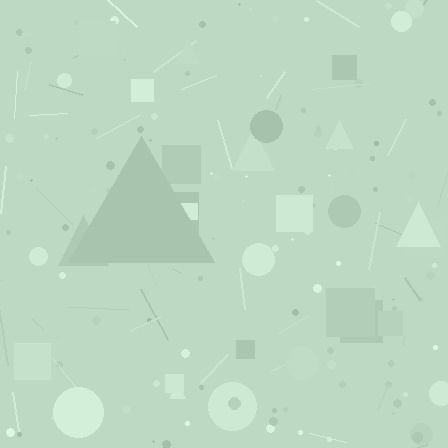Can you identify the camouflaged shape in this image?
The camouflaged shape is a triangle.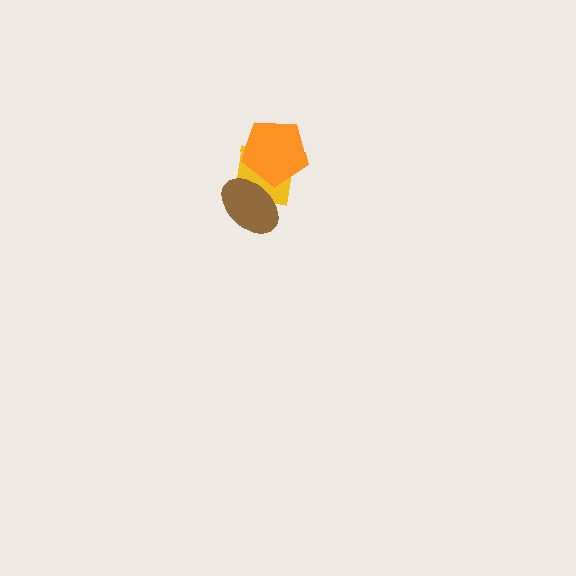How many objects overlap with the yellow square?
2 objects overlap with the yellow square.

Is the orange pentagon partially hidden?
Yes, it is partially covered by another shape.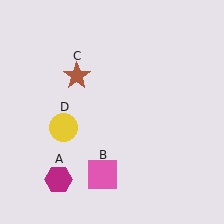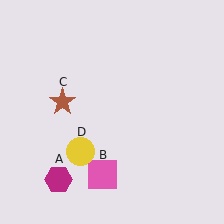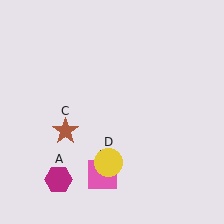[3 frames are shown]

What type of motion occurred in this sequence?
The brown star (object C), yellow circle (object D) rotated counterclockwise around the center of the scene.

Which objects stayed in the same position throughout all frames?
Magenta hexagon (object A) and pink square (object B) remained stationary.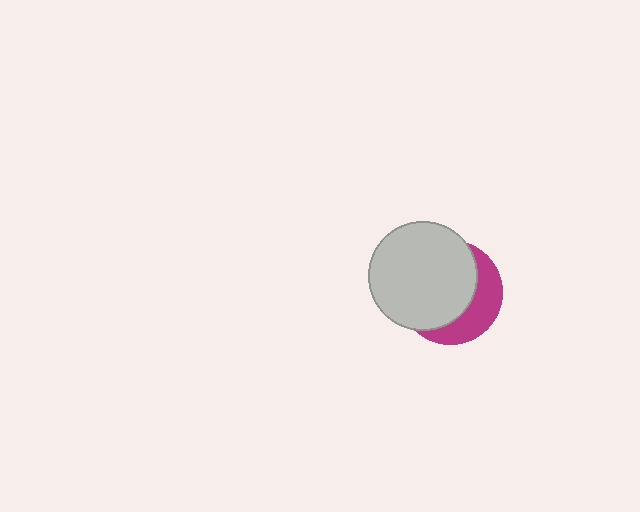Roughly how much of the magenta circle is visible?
A small part of it is visible (roughly 34%).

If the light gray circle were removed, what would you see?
You would see the complete magenta circle.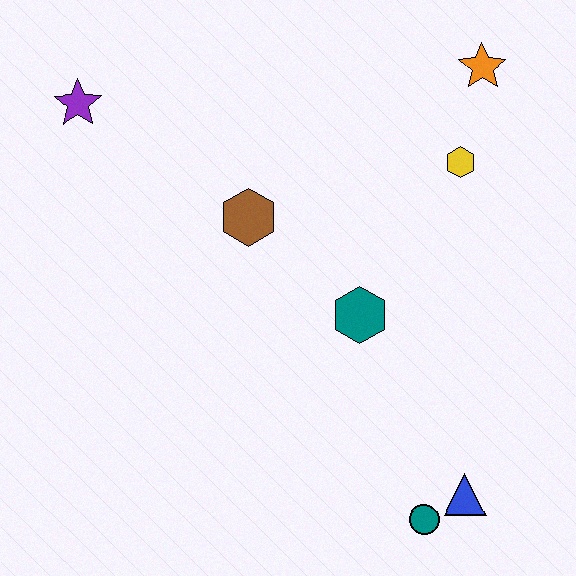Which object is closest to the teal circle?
The blue triangle is closest to the teal circle.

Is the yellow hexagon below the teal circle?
No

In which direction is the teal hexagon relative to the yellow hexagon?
The teal hexagon is below the yellow hexagon.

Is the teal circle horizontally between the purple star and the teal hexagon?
No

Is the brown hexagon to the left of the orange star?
Yes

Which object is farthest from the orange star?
The teal circle is farthest from the orange star.